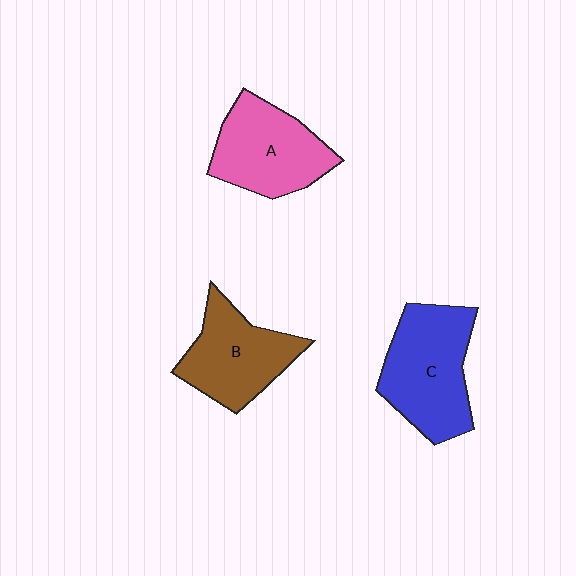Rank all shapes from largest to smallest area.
From largest to smallest: C (blue), A (pink), B (brown).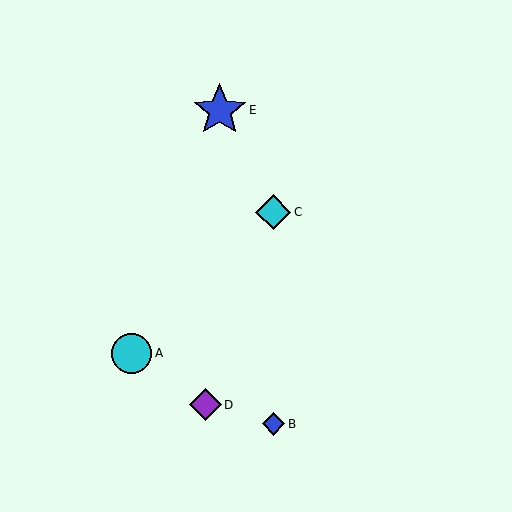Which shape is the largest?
The blue star (labeled E) is the largest.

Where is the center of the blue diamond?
The center of the blue diamond is at (274, 424).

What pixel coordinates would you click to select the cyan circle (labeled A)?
Click at (132, 353) to select the cyan circle A.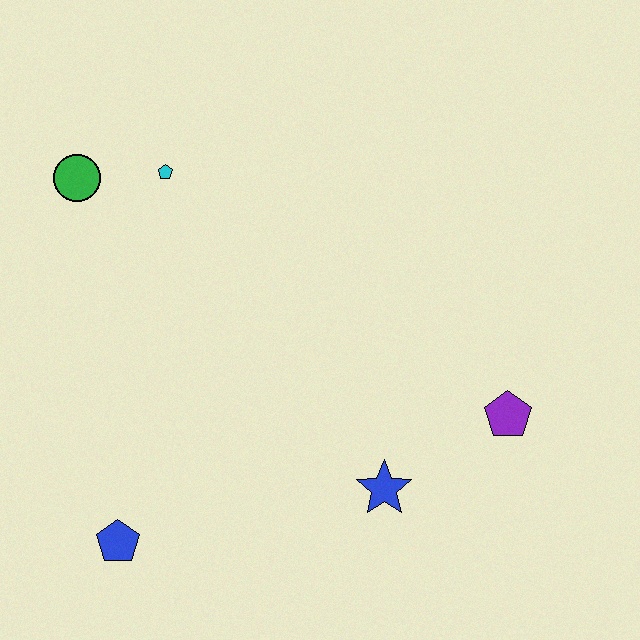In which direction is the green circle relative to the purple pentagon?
The green circle is to the left of the purple pentagon.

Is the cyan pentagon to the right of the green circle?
Yes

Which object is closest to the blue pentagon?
The blue star is closest to the blue pentagon.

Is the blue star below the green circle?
Yes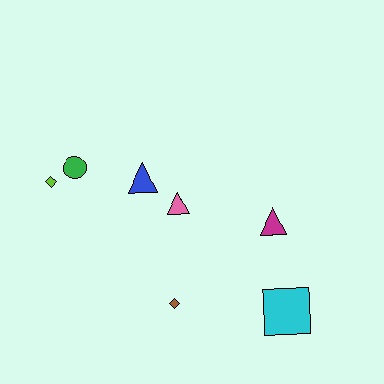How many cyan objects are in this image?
There is 1 cyan object.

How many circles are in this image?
There is 1 circle.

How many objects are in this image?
There are 7 objects.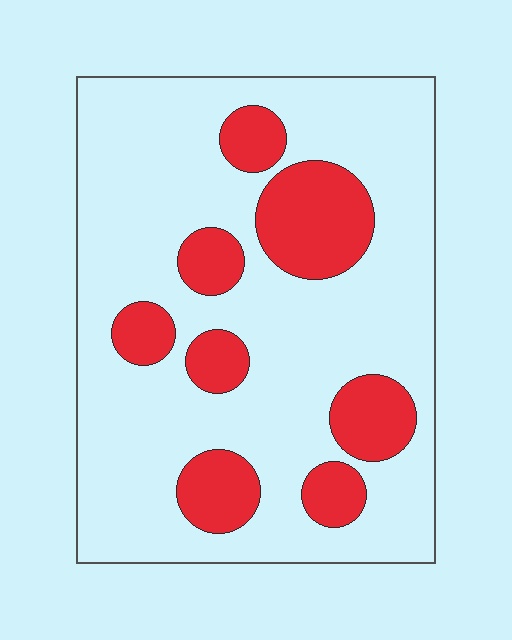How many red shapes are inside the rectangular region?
8.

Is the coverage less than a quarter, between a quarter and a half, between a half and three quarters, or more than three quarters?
Less than a quarter.